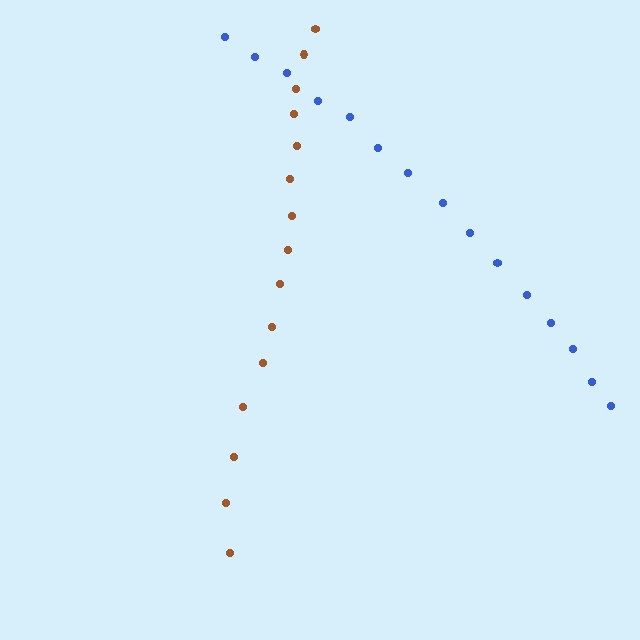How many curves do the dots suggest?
There are 2 distinct paths.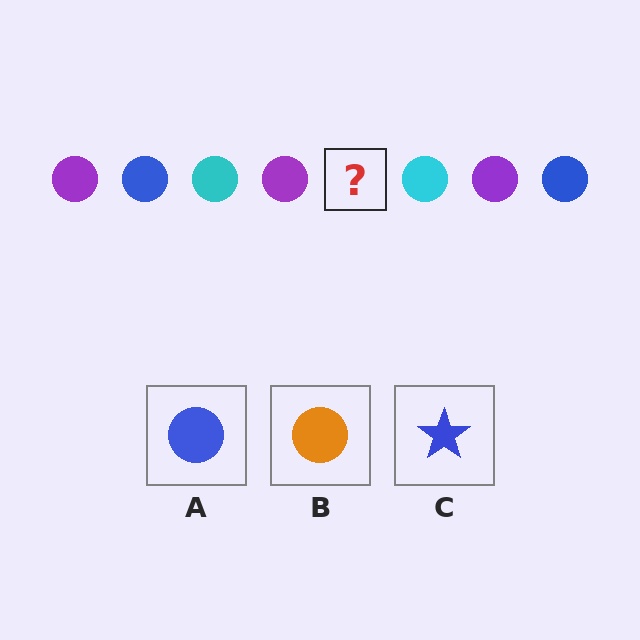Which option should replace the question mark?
Option A.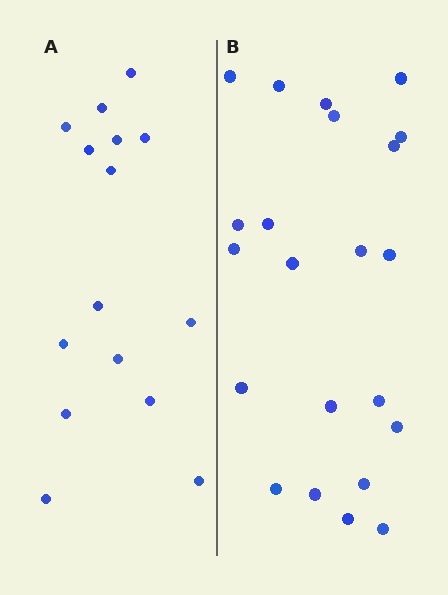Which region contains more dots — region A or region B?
Region B (the right region) has more dots.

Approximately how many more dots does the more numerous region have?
Region B has roughly 8 or so more dots than region A.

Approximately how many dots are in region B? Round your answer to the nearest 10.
About 20 dots. (The exact count is 22, which rounds to 20.)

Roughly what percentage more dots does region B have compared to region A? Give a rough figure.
About 45% more.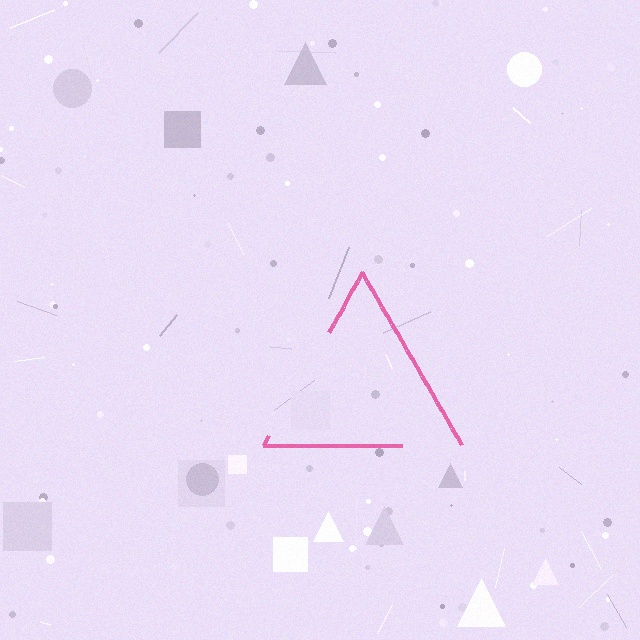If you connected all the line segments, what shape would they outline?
They would outline a triangle.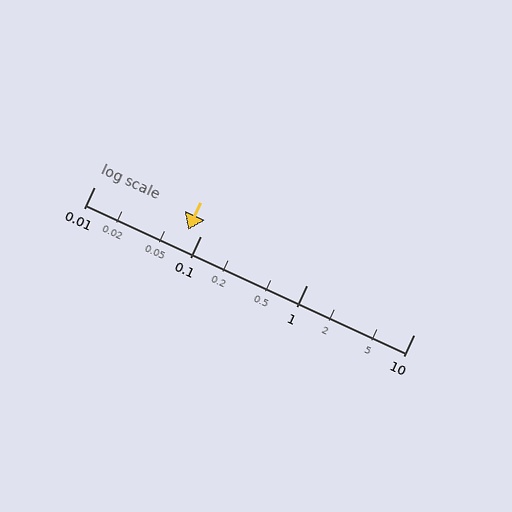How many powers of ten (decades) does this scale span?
The scale spans 3 decades, from 0.01 to 10.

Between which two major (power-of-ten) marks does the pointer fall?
The pointer is between 0.01 and 0.1.